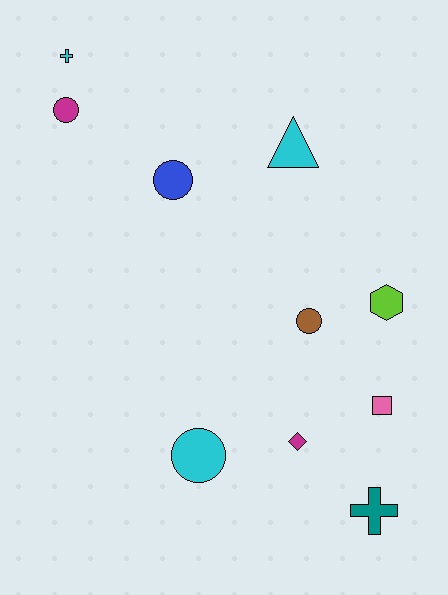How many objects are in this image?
There are 10 objects.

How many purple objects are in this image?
There are no purple objects.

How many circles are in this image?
There are 4 circles.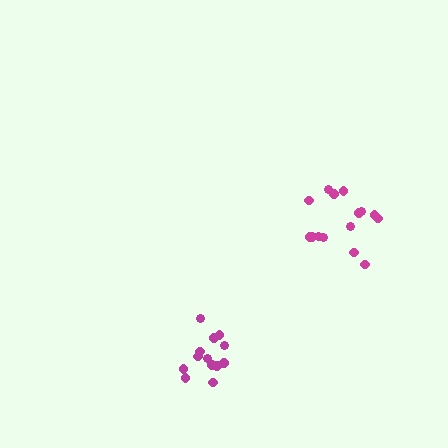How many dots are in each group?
Group 1: 15 dots, Group 2: 13 dots (28 total).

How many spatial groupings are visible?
There are 2 spatial groupings.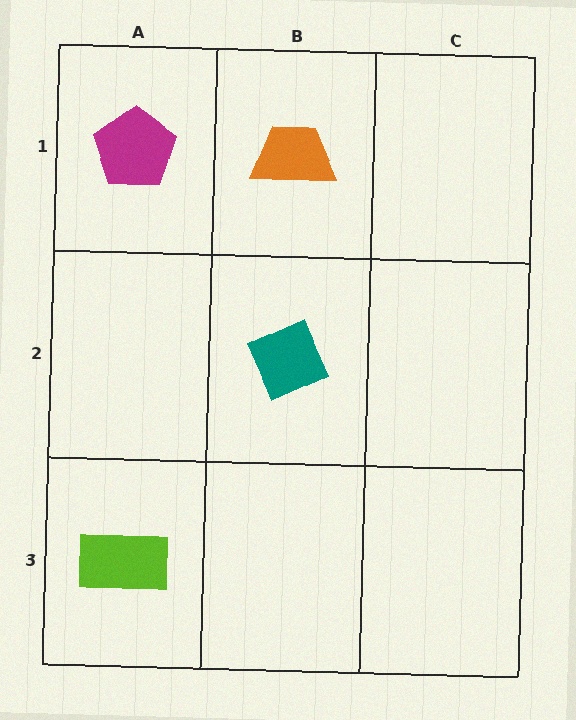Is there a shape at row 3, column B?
No, that cell is empty.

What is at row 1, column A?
A magenta pentagon.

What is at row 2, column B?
A teal diamond.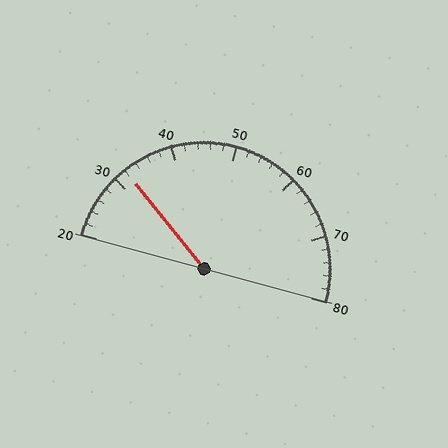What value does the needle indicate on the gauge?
The needle indicates approximately 32.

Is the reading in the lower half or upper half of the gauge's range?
The reading is in the lower half of the range (20 to 80).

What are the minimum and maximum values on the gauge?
The gauge ranges from 20 to 80.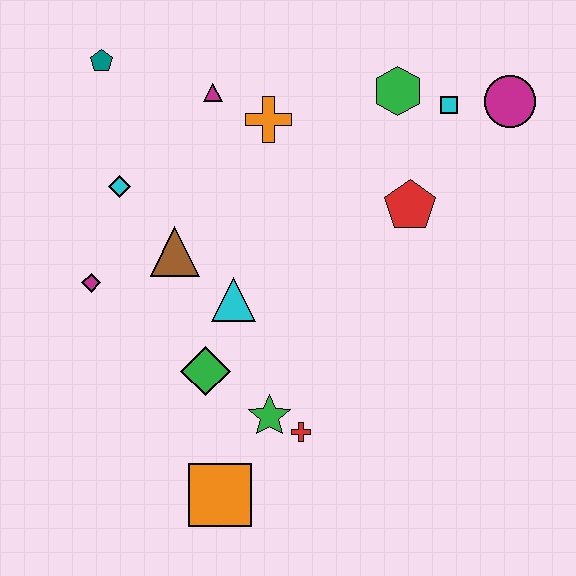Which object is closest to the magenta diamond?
The brown triangle is closest to the magenta diamond.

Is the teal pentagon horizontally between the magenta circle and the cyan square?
No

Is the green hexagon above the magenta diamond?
Yes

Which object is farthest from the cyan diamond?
The magenta circle is farthest from the cyan diamond.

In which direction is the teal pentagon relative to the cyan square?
The teal pentagon is to the left of the cyan square.